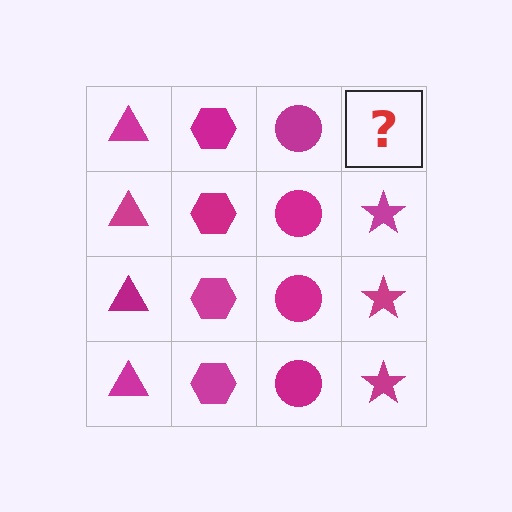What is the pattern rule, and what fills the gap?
The rule is that each column has a consistent shape. The gap should be filled with a magenta star.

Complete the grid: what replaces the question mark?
The question mark should be replaced with a magenta star.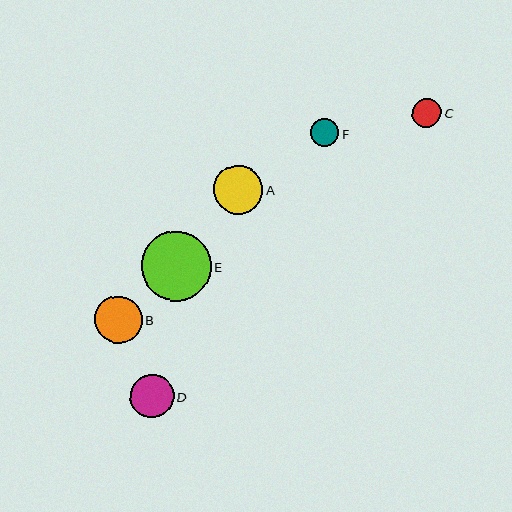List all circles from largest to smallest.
From largest to smallest: E, A, B, D, C, F.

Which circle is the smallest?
Circle F is the smallest with a size of approximately 28 pixels.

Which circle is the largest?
Circle E is the largest with a size of approximately 70 pixels.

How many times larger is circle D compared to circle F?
Circle D is approximately 1.6 times the size of circle F.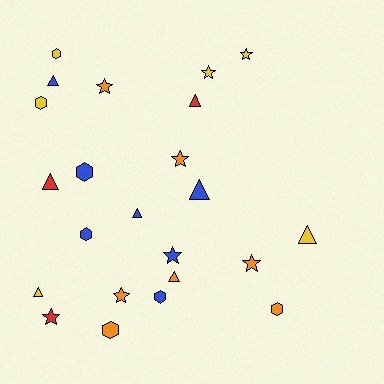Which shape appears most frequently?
Star, with 8 objects.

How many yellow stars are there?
There are 2 yellow stars.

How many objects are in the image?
There are 23 objects.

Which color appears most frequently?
Blue, with 7 objects.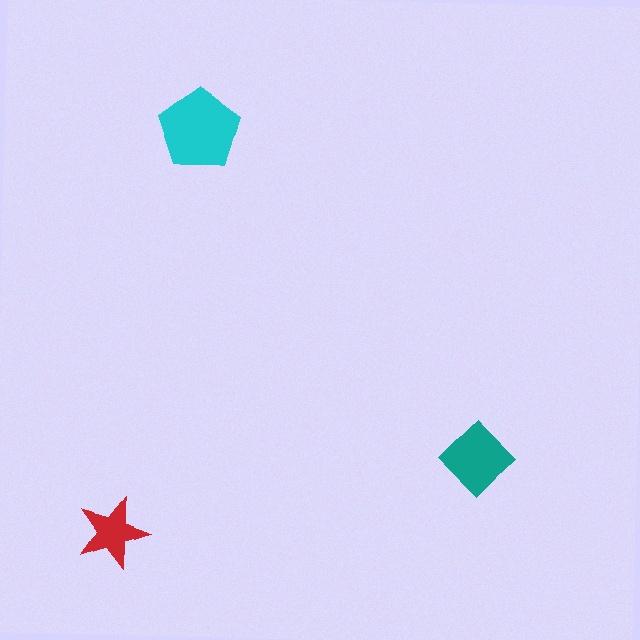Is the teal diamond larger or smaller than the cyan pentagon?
Smaller.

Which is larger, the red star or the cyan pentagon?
The cyan pentagon.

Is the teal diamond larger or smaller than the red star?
Larger.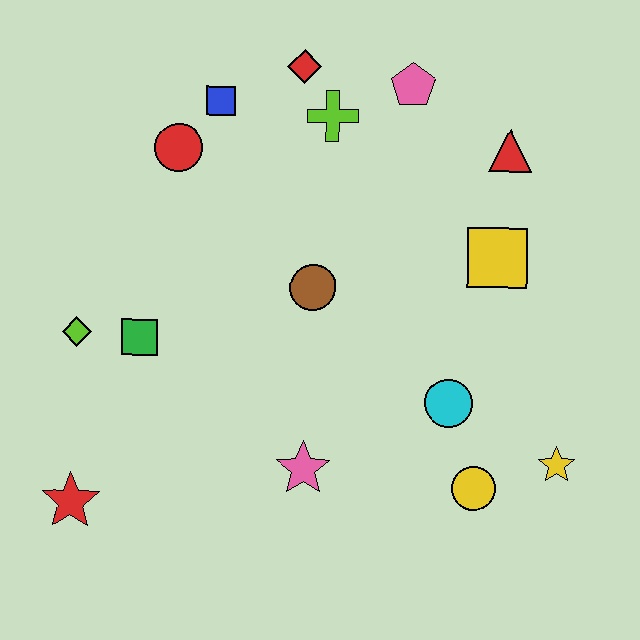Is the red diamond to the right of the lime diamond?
Yes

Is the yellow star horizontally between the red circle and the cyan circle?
No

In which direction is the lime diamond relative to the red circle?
The lime diamond is below the red circle.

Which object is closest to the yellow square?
The red triangle is closest to the yellow square.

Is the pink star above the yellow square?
No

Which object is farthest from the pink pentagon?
The red star is farthest from the pink pentagon.